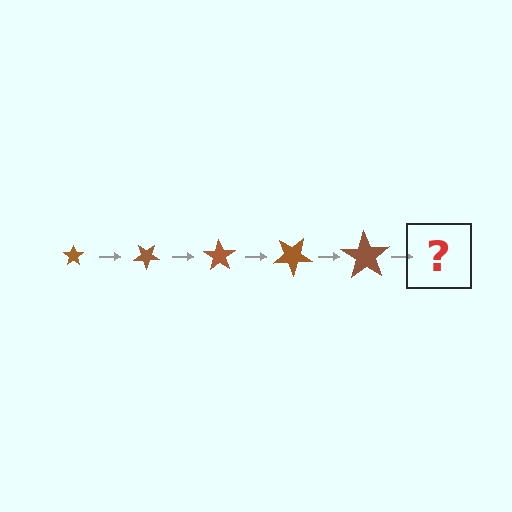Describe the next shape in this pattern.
It should be a star, larger than the previous one and rotated 175 degrees from the start.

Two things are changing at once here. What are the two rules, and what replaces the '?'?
The two rules are that the star grows larger each step and it rotates 35 degrees each step. The '?' should be a star, larger than the previous one and rotated 175 degrees from the start.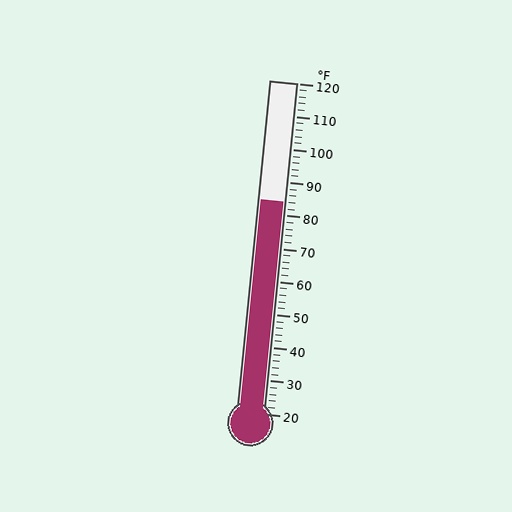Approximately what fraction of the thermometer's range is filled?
The thermometer is filled to approximately 65% of its range.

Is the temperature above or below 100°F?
The temperature is below 100°F.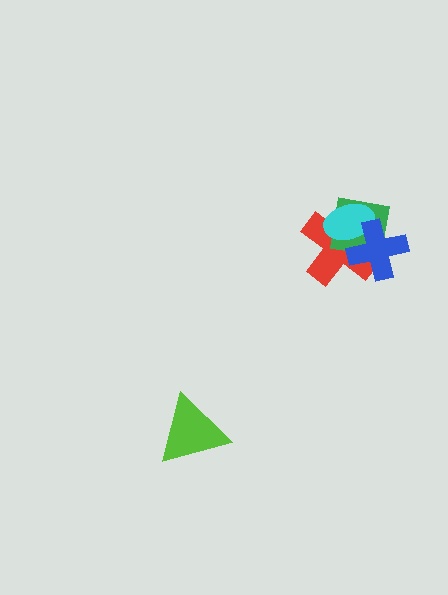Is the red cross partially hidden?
Yes, it is partially covered by another shape.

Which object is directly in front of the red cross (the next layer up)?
The green square is directly in front of the red cross.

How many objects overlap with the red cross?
3 objects overlap with the red cross.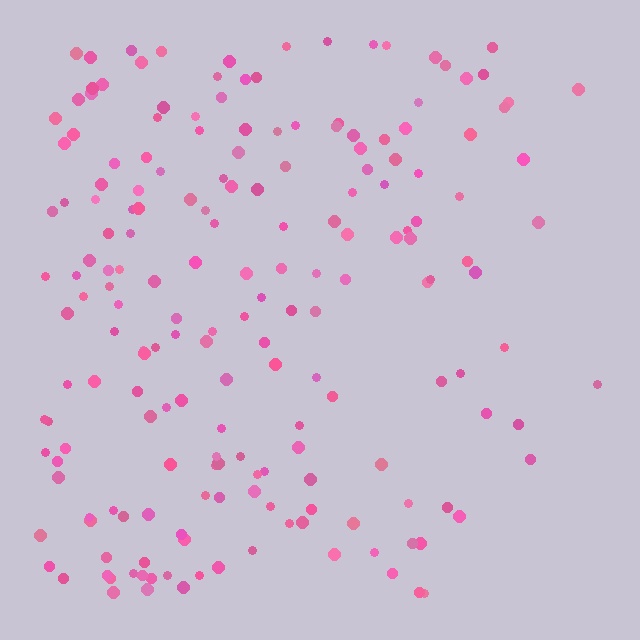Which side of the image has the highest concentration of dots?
The left.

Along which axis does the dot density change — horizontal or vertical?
Horizontal.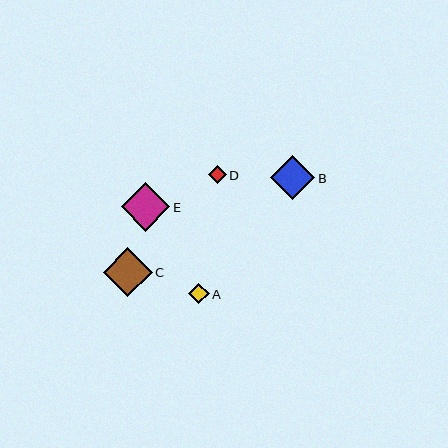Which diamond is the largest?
Diamond C is the largest with a size of approximately 49 pixels.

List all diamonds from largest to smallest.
From largest to smallest: C, E, B, A, D.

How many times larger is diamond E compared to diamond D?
Diamond E is approximately 2.7 times the size of diamond D.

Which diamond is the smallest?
Diamond D is the smallest with a size of approximately 18 pixels.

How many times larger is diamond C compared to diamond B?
Diamond C is approximately 1.1 times the size of diamond B.